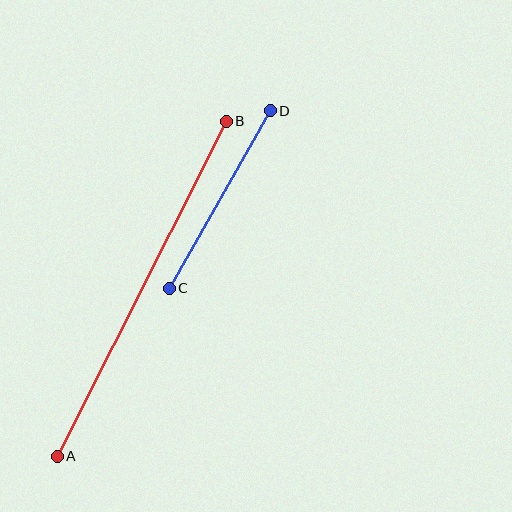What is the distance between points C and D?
The distance is approximately 204 pixels.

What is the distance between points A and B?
The distance is approximately 375 pixels.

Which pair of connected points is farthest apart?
Points A and B are farthest apart.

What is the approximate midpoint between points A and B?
The midpoint is at approximately (142, 289) pixels.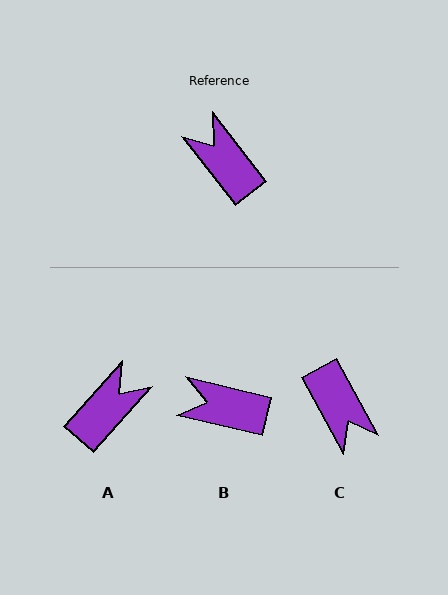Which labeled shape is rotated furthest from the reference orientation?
C, about 171 degrees away.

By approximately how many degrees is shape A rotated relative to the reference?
Approximately 79 degrees clockwise.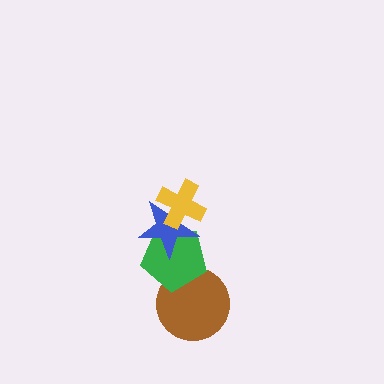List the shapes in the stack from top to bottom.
From top to bottom: the yellow cross, the blue star, the green pentagon, the brown circle.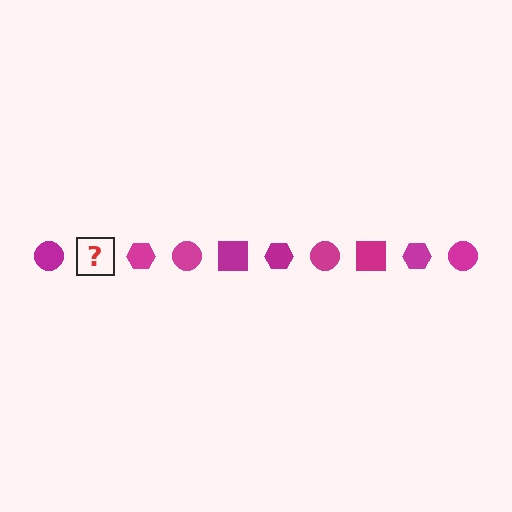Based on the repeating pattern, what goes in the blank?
The blank should be a magenta square.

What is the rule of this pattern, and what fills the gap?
The rule is that the pattern cycles through circle, square, hexagon shapes in magenta. The gap should be filled with a magenta square.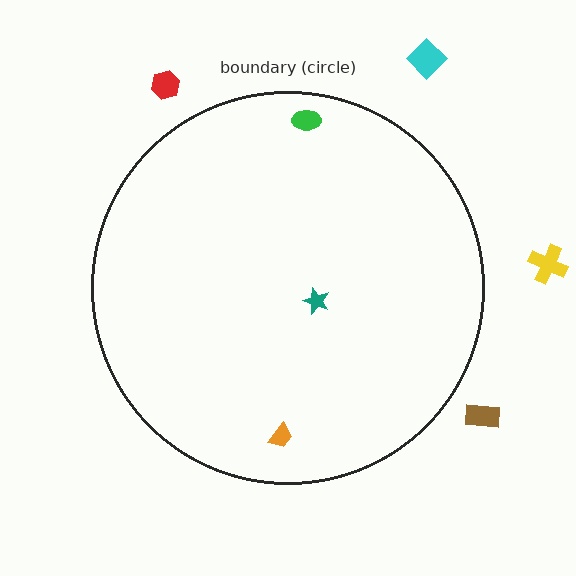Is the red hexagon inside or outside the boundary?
Outside.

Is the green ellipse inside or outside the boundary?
Inside.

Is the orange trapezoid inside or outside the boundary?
Inside.